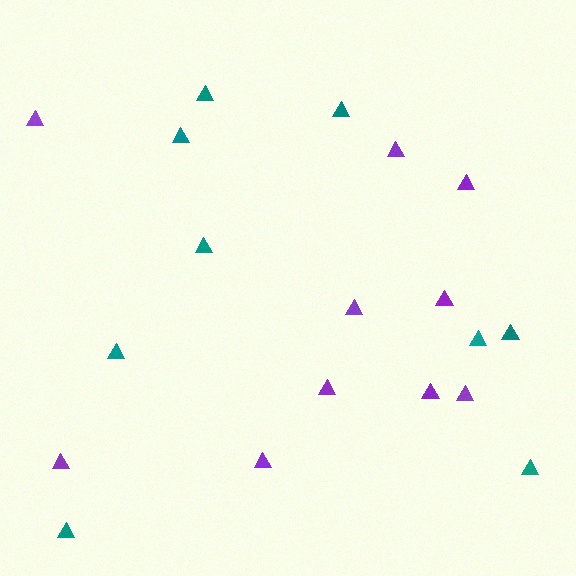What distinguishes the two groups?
There are 2 groups: one group of purple triangles (10) and one group of teal triangles (9).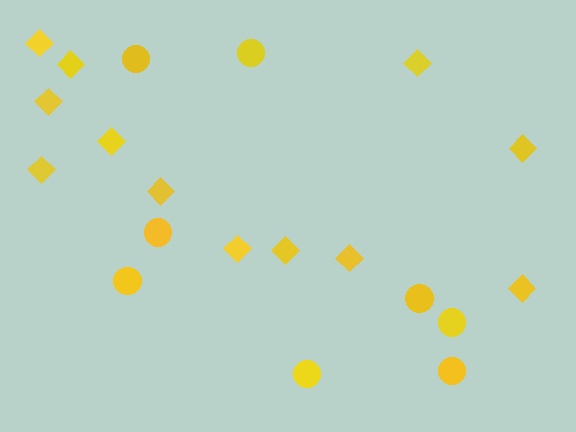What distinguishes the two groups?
There are 2 groups: one group of circles (8) and one group of diamonds (12).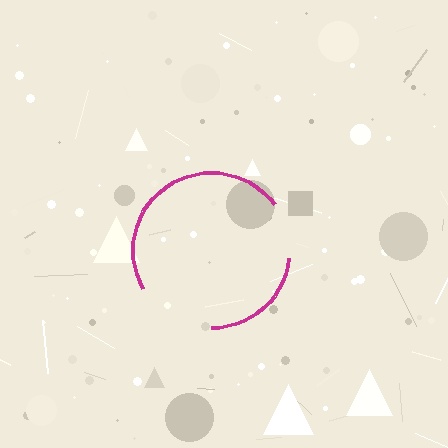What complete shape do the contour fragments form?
The contour fragments form a circle.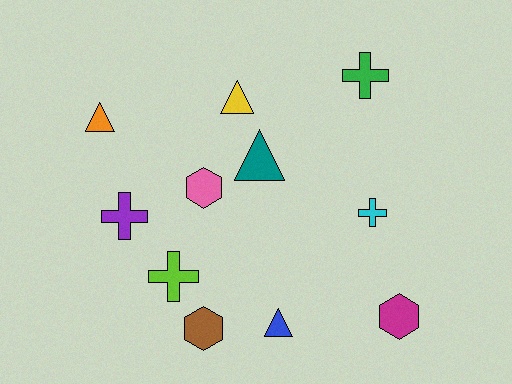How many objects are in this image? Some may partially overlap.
There are 11 objects.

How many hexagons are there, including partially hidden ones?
There are 3 hexagons.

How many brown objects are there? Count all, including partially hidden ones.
There is 1 brown object.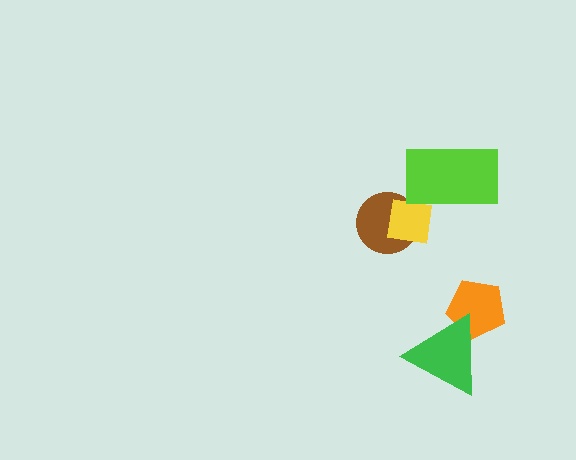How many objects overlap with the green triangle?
1 object overlaps with the green triangle.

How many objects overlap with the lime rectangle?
1 object overlaps with the lime rectangle.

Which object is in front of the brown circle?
The yellow square is in front of the brown circle.